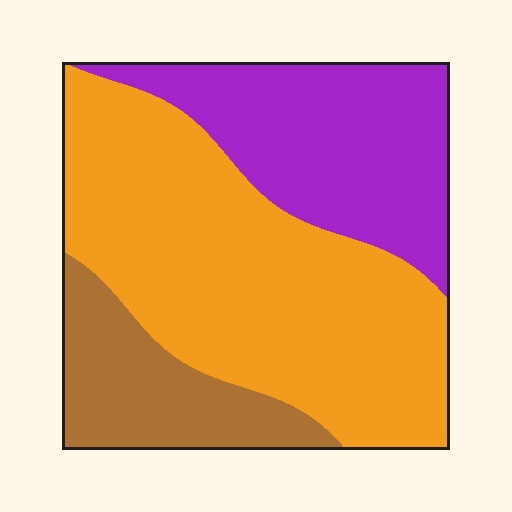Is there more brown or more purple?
Purple.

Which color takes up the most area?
Orange, at roughly 55%.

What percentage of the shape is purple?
Purple covers around 30% of the shape.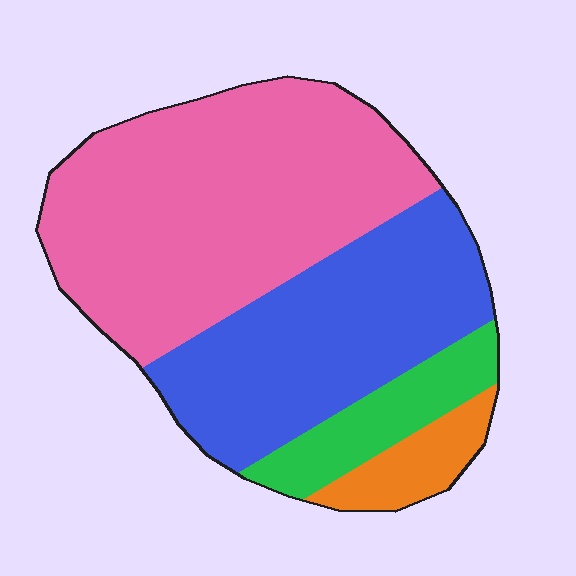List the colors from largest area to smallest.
From largest to smallest: pink, blue, green, orange.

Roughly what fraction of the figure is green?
Green covers around 10% of the figure.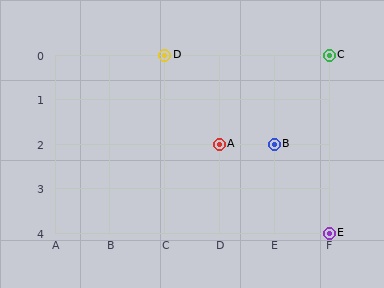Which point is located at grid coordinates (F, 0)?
Point C is at (F, 0).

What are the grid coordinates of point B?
Point B is at grid coordinates (E, 2).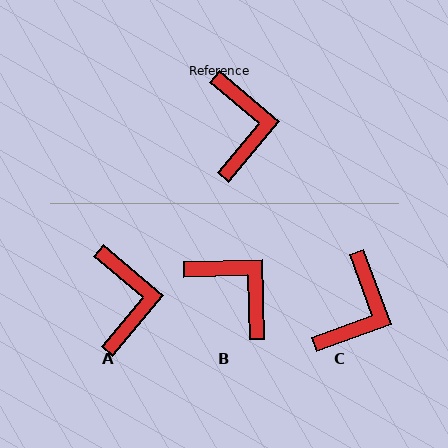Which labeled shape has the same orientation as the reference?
A.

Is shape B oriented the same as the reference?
No, it is off by about 42 degrees.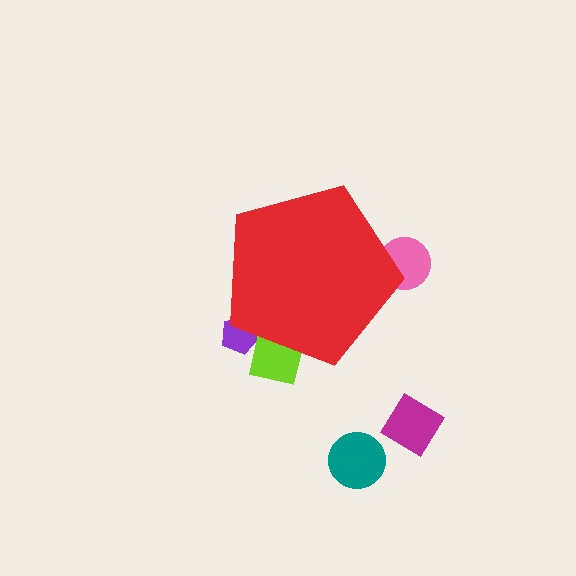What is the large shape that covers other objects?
A red pentagon.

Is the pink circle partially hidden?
Yes, the pink circle is partially hidden behind the red pentagon.